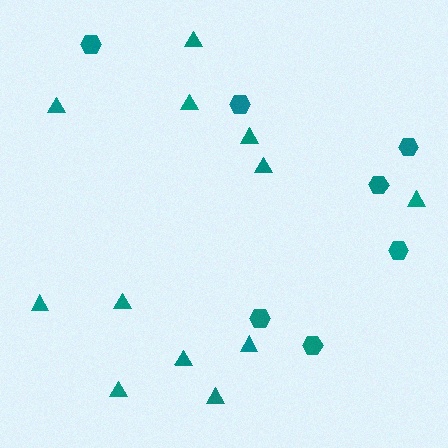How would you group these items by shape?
There are 2 groups: one group of hexagons (7) and one group of triangles (12).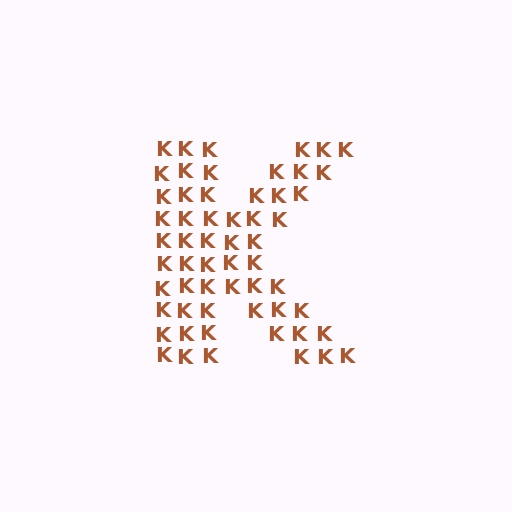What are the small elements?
The small elements are letter K's.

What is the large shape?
The large shape is the letter K.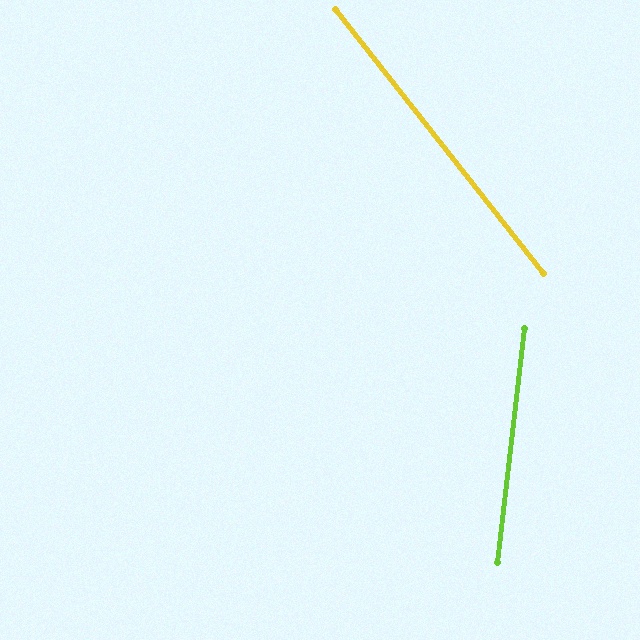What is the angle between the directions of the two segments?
Approximately 45 degrees.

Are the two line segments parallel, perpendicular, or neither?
Neither parallel nor perpendicular — they differ by about 45°.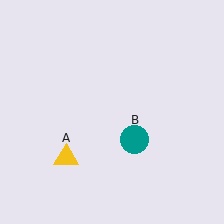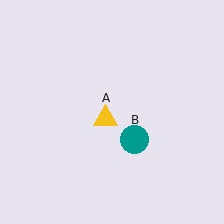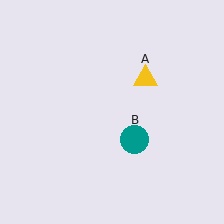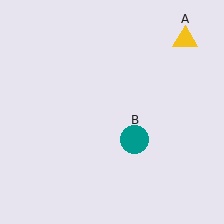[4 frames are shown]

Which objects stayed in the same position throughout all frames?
Teal circle (object B) remained stationary.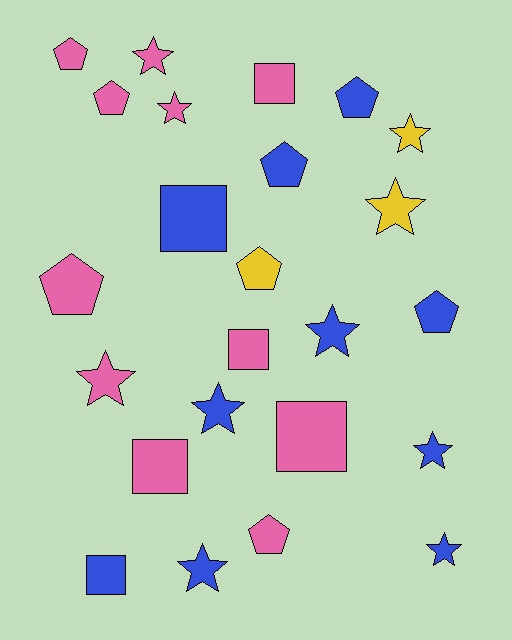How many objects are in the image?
There are 24 objects.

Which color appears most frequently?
Pink, with 11 objects.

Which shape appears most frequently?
Star, with 10 objects.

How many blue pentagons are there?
There are 3 blue pentagons.